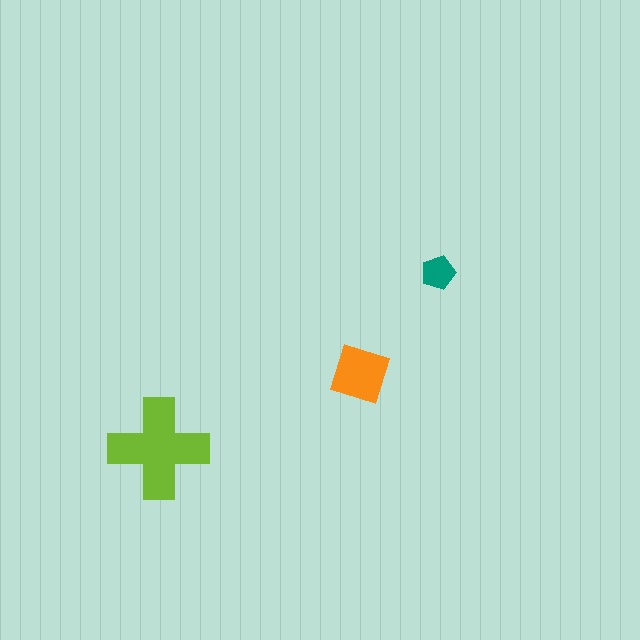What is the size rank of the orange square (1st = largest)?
2nd.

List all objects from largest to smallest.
The lime cross, the orange square, the teal pentagon.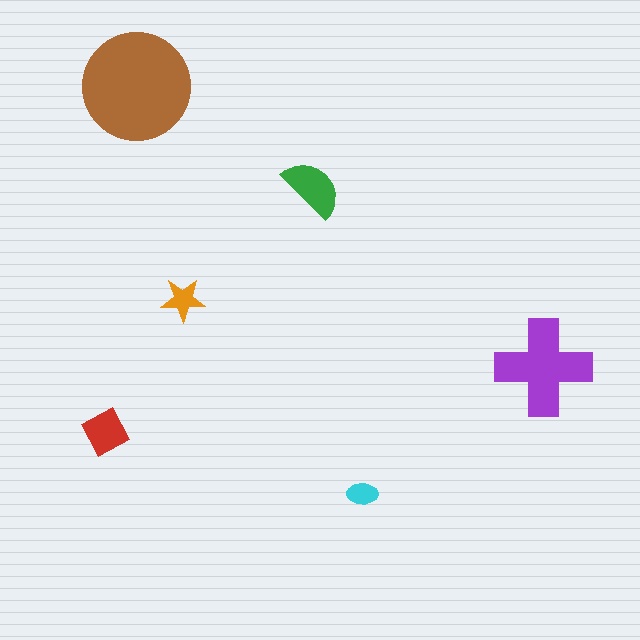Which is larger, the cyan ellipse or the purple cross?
The purple cross.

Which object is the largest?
The brown circle.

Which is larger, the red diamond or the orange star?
The red diamond.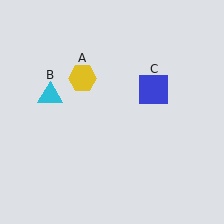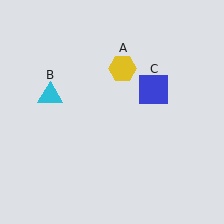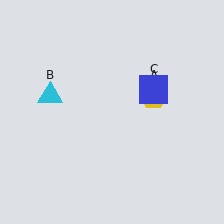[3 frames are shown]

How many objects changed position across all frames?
1 object changed position: yellow hexagon (object A).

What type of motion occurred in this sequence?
The yellow hexagon (object A) rotated clockwise around the center of the scene.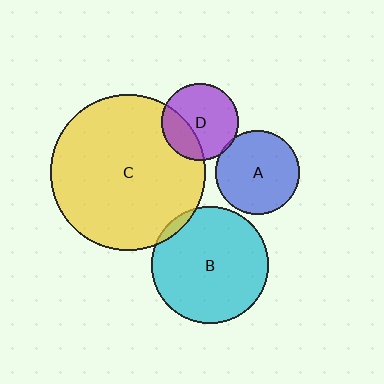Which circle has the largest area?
Circle C (yellow).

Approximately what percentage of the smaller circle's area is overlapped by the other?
Approximately 5%.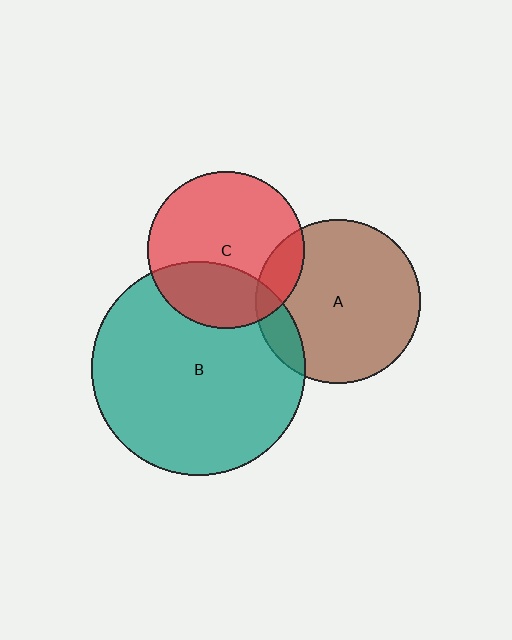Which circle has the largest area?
Circle B (teal).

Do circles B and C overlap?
Yes.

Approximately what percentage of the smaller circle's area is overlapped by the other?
Approximately 30%.